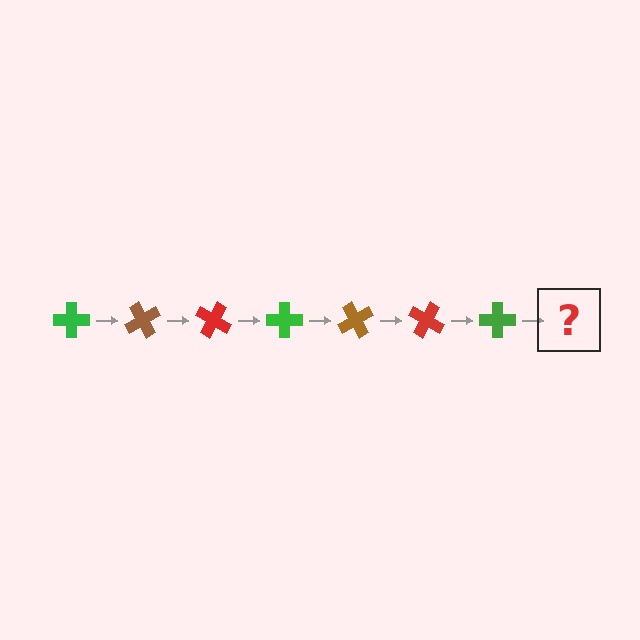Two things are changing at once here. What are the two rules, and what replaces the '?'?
The two rules are that it rotates 60 degrees each step and the color cycles through green, brown, and red. The '?' should be a brown cross, rotated 420 degrees from the start.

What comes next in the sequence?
The next element should be a brown cross, rotated 420 degrees from the start.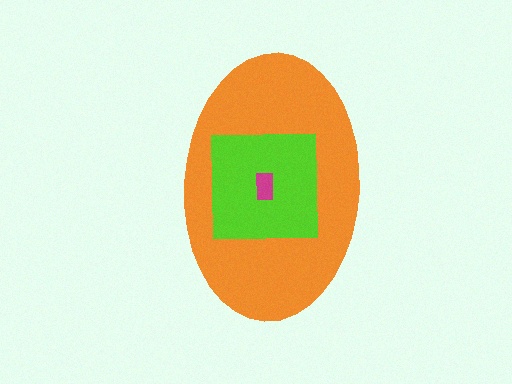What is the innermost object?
The magenta rectangle.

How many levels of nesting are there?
3.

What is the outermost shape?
The orange ellipse.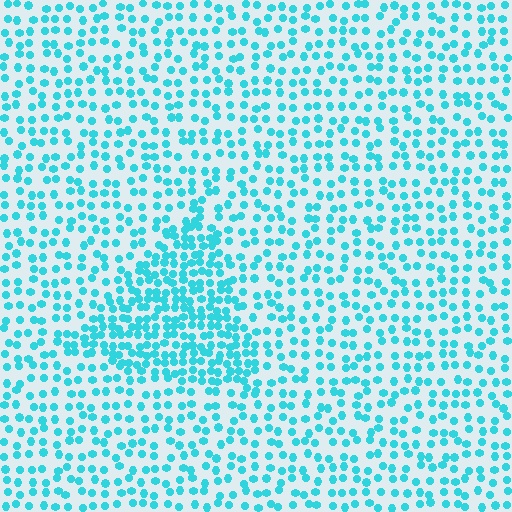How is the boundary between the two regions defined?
The boundary is defined by a change in element density (approximately 1.9x ratio). All elements are the same color, size, and shape.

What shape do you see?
I see a triangle.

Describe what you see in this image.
The image contains small cyan elements arranged at two different densities. A triangle-shaped region is visible where the elements are more densely packed than the surrounding area.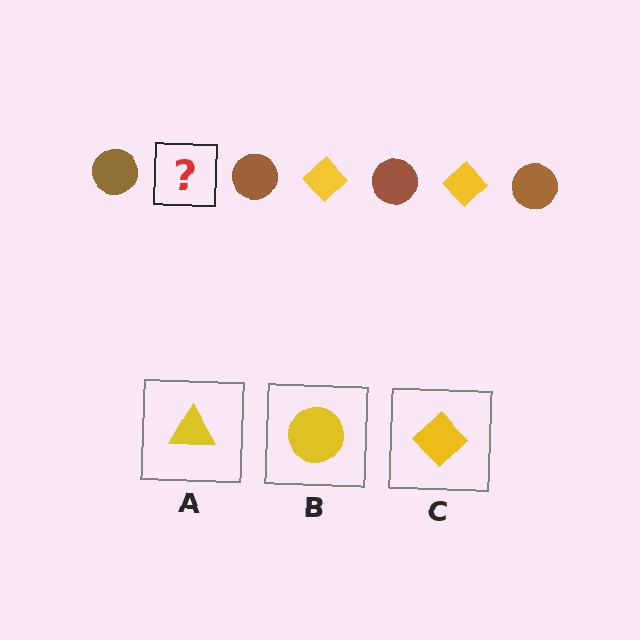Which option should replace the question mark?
Option C.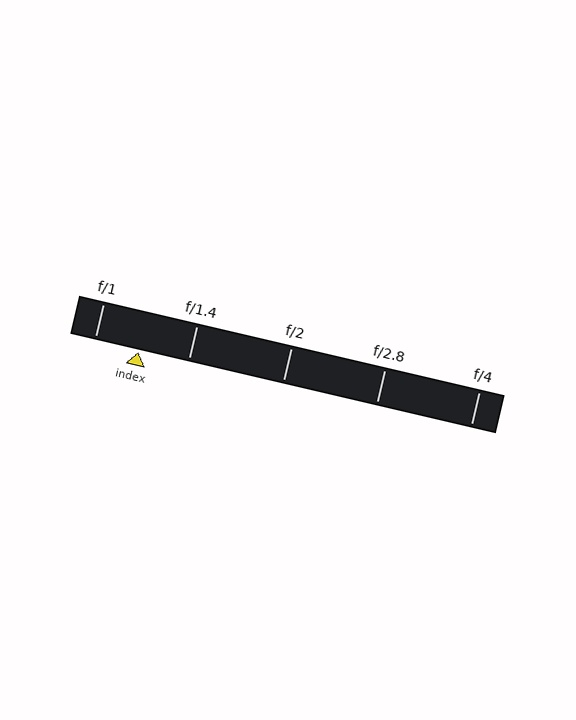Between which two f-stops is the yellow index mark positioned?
The index mark is between f/1 and f/1.4.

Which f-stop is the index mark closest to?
The index mark is closest to f/1.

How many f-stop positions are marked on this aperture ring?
There are 5 f-stop positions marked.